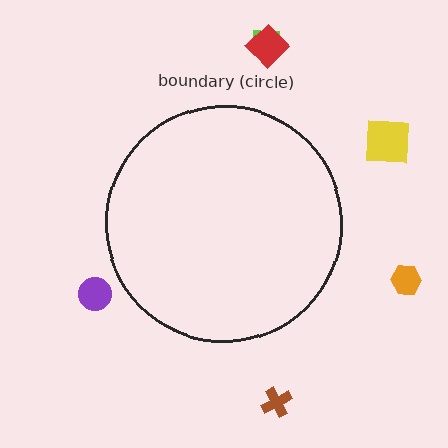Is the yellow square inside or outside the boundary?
Outside.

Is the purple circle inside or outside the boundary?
Outside.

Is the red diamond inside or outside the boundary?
Outside.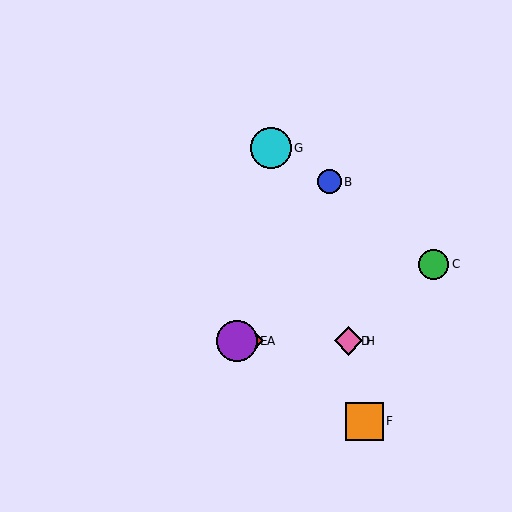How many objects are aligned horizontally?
4 objects (A, D, E, H) are aligned horizontally.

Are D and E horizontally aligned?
Yes, both are at y≈341.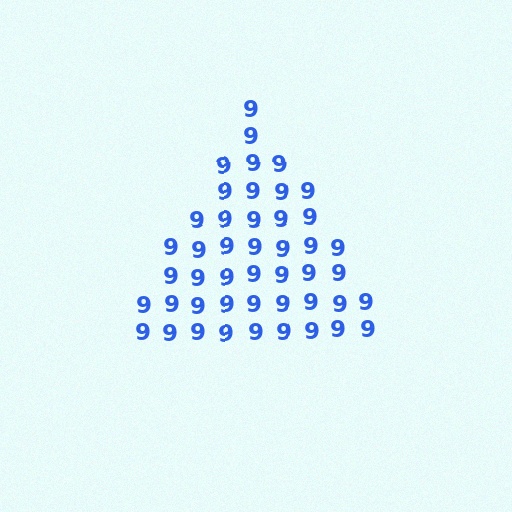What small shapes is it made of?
It is made of small digit 9's.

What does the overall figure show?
The overall figure shows a triangle.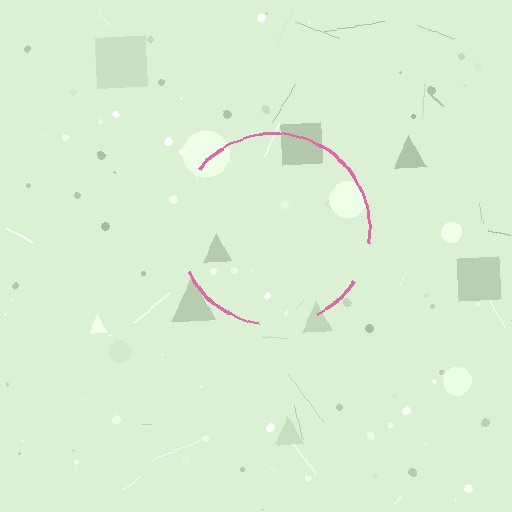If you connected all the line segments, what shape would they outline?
They would outline a circle.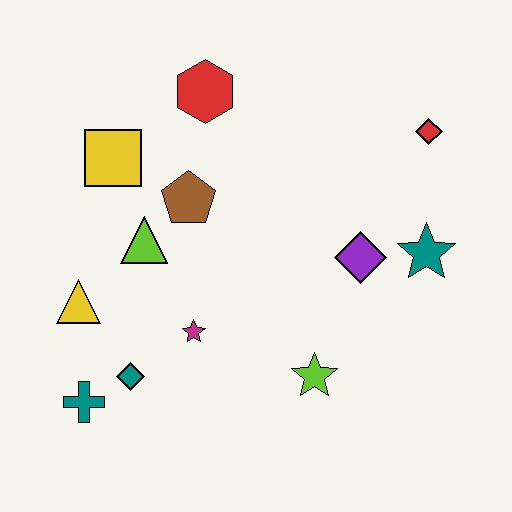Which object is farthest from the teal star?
The teal cross is farthest from the teal star.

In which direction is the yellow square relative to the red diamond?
The yellow square is to the left of the red diamond.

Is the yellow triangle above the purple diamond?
No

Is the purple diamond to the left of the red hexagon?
No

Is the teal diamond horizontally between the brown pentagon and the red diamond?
No